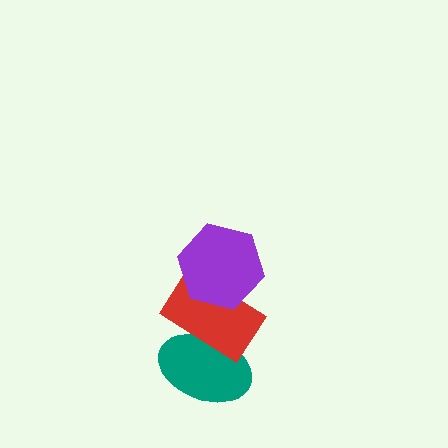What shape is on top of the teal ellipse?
The red rectangle is on top of the teal ellipse.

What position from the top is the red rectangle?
The red rectangle is 2nd from the top.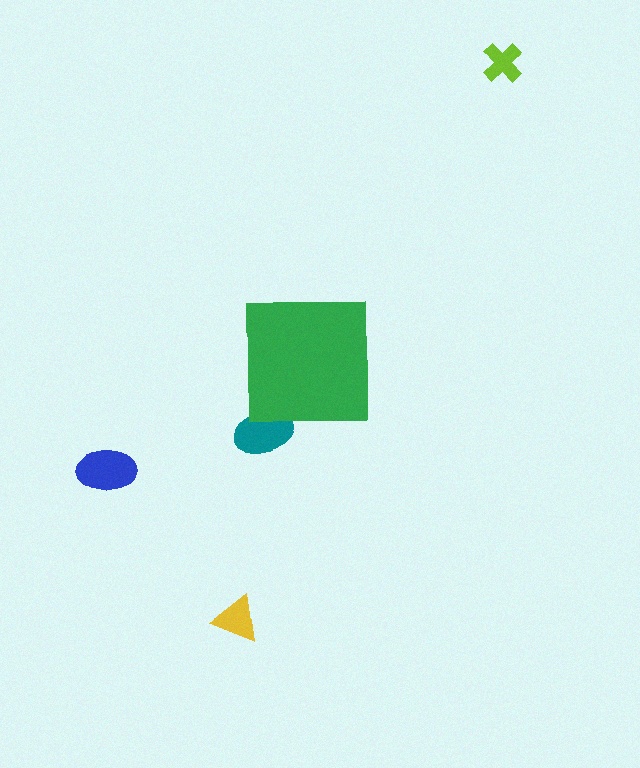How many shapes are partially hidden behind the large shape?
1 shape is partially hidden.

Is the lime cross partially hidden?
No, the lime cross is fully visible.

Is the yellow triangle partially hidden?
No, the yellow triangle is fully visible.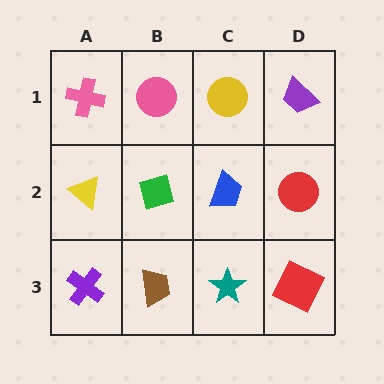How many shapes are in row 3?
4 shapes.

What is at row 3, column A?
A purple cross.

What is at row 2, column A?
A yellow triangle.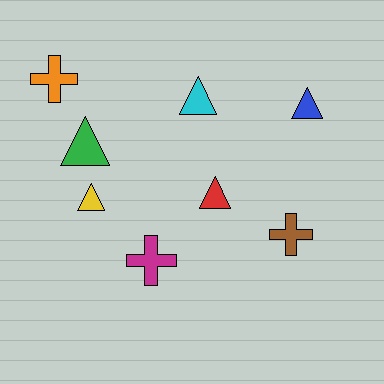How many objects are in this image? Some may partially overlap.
There are 8 objects.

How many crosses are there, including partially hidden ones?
There are 3 crosses.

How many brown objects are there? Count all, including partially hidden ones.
There is 1 brown object.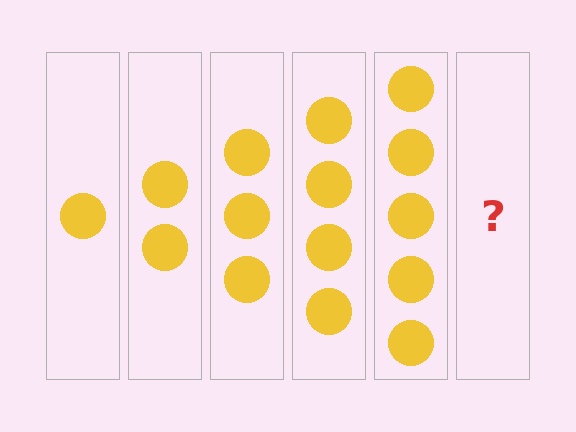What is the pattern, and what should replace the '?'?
The pattern is that each step adds one more circle. The '?' should be 6 circles.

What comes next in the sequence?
The next element should be 6 circles.